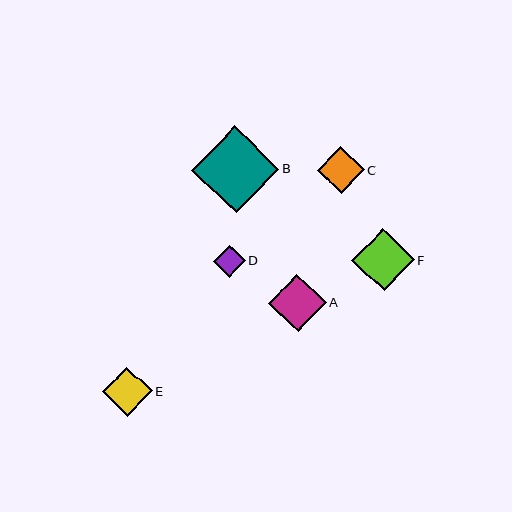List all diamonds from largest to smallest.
From largest to smallest: B, F, A, E, C, D.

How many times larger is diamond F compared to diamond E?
Diamond F is approximately 1.3 times the size of diamond E.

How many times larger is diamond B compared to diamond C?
Diamond B is approximately 1.9 times the size of diamond C.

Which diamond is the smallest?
Diamond D is the smallest with a size of approximately 31 pixels.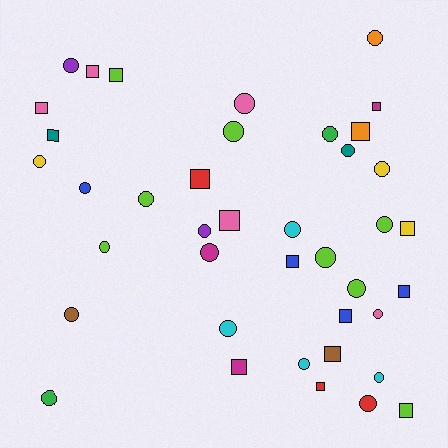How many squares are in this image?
There are 16 squares.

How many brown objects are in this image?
There are 2 brown objects.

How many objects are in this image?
There are 40 objects.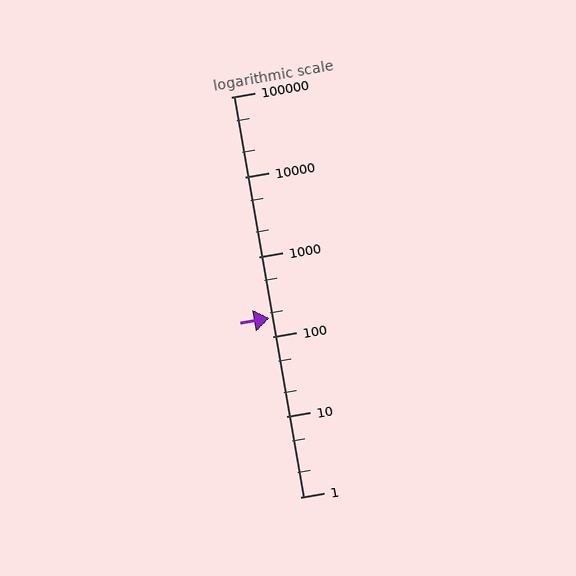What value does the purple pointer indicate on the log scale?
The pointer indicates approximately 170.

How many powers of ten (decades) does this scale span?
The scale spans 5 decades, from 1 to 100000.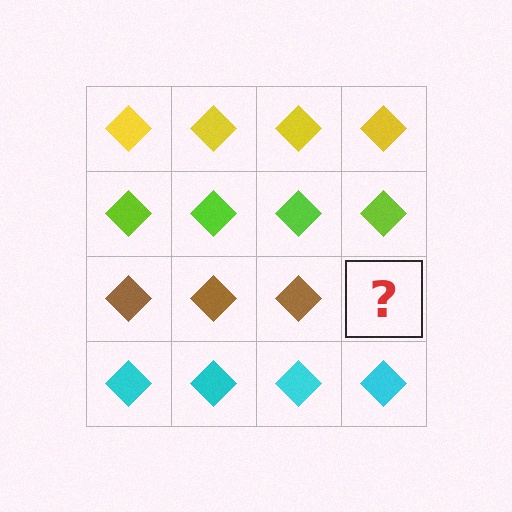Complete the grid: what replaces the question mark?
The question mark should be replaced with a brown diamond.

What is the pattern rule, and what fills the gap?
The rule is that each row has a consistent color. The gap should be filled with a brown diamond.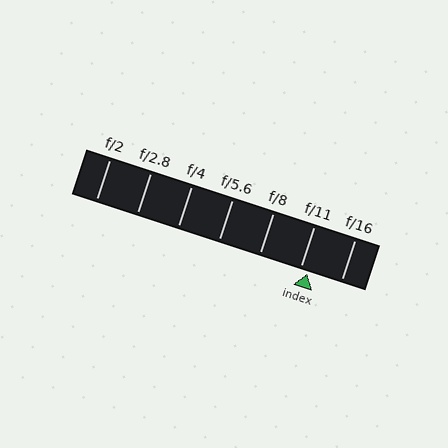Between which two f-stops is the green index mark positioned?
The index mark is between f/11 and f/16.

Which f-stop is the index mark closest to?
The index mark is closest to f/11.